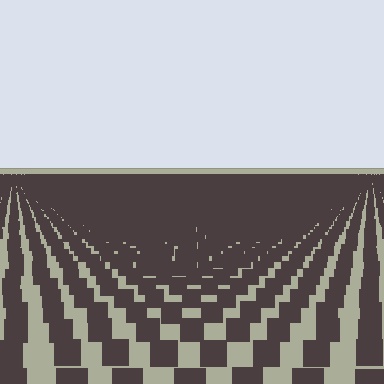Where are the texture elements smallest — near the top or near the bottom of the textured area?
Near the top.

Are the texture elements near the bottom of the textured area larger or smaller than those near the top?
Larger. Near the bottom, elements are closer to the viewer and appear at a bigger on-screen size.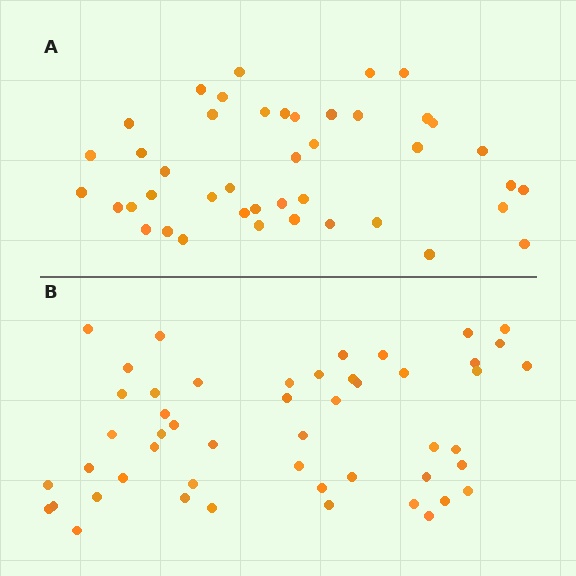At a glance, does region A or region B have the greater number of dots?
Region B (the bottom region) has more dots.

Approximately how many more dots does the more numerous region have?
Region B has roughly 8 or so more dots than region A.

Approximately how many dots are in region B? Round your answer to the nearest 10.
About 50 dots.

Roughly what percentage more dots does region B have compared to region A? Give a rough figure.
About 15% more.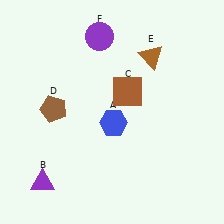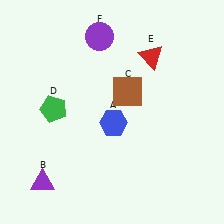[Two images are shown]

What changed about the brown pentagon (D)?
In Image 1, D is brown. In Image 2, it changed to green.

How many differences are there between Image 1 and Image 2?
There are 2 differences between the two images.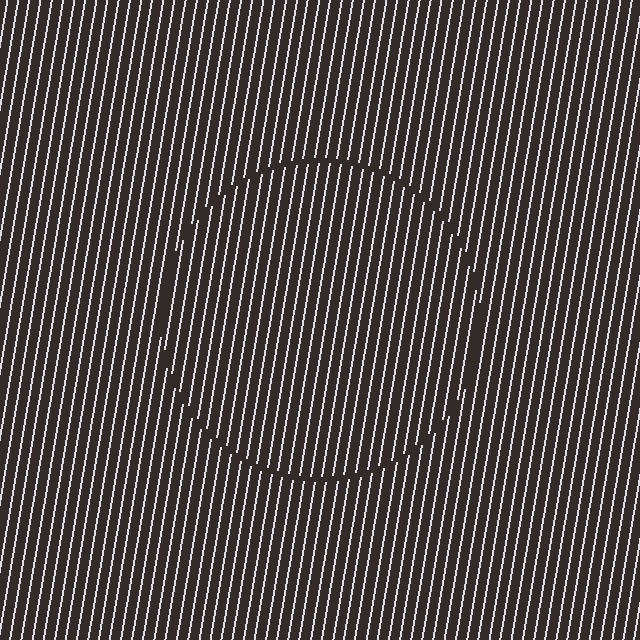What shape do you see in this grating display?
An illusory circle. The interior of the shape contains the same grating, shifted by half a period — the contour is defined by the phase discontinuity where line-ends from the inner and outer gratings abut.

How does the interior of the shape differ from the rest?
The interior of the shape contains the same grating, shifted by half a period — the contour is defined by the phase discontinuity where line-ends from the inner and outer gratings abut.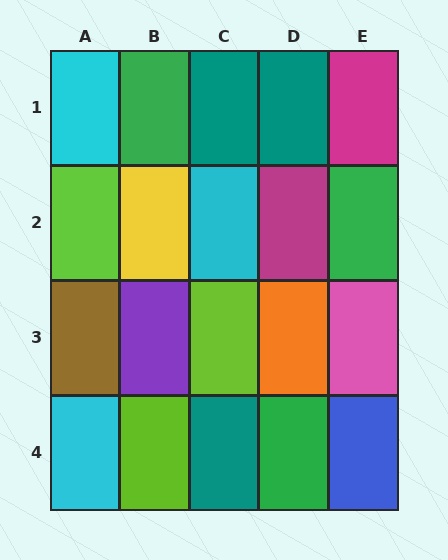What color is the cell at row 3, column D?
Orange.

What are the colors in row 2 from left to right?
Lime, yellow, cyan, magenta, green.